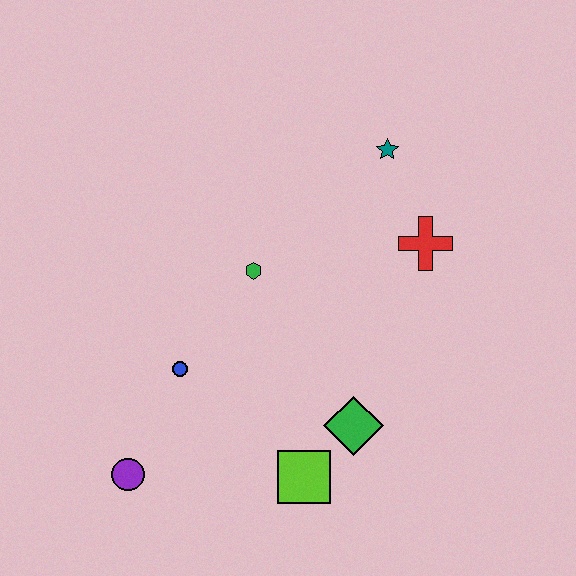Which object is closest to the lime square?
The green diamond is closest to the lime square.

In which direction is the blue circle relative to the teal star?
The blue circle is below the teal star.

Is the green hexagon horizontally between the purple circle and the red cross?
Yes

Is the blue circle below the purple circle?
No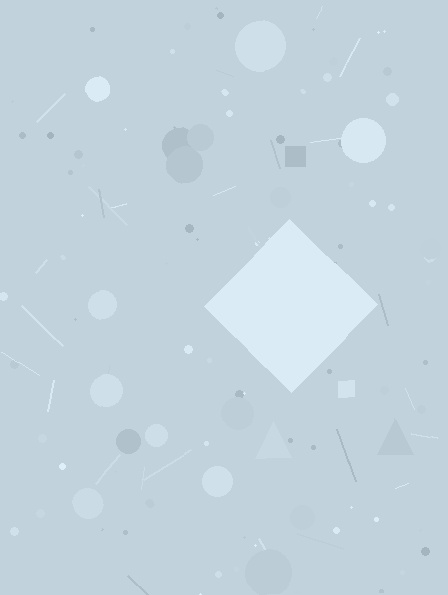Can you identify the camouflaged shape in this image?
The camouflaged shape is a diamond.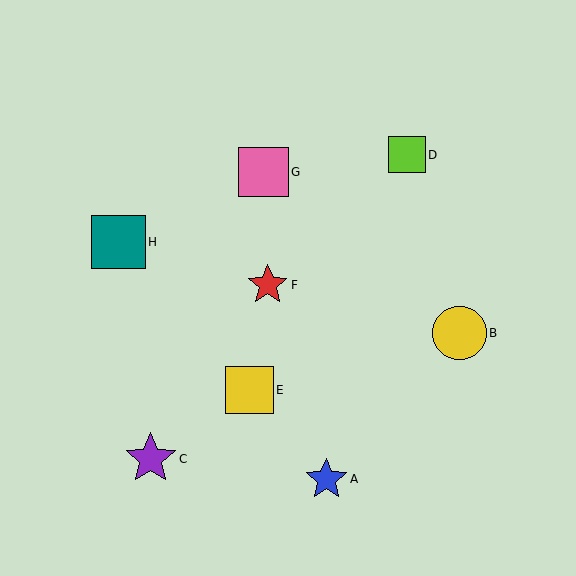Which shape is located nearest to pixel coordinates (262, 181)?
The pink square (labeled G) at (263, 172) is nearest to that location.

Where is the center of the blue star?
The center of the blue star is at (326, 479).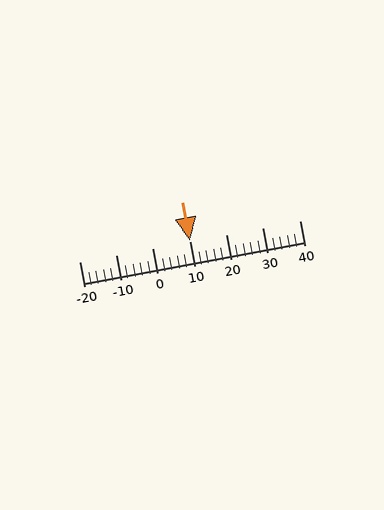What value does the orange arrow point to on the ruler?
The orange arrow points to approximately 10.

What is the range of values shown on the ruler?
The ruler shows values from -20 to 40.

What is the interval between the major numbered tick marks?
The major tick marks are spaced 10 units apart.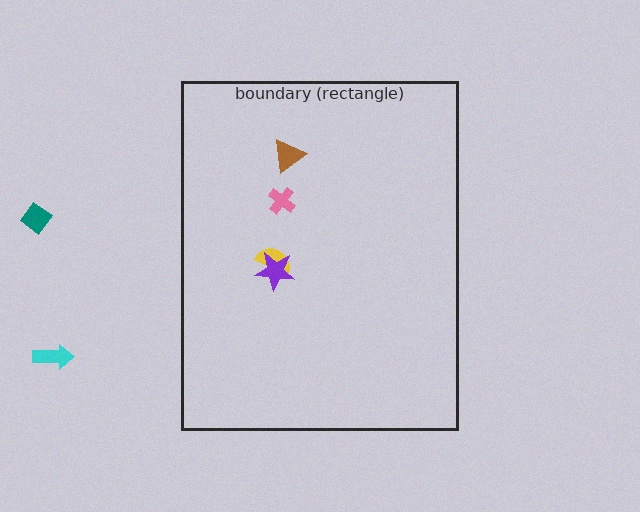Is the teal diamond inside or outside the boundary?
Outside.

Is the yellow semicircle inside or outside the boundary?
Inside.